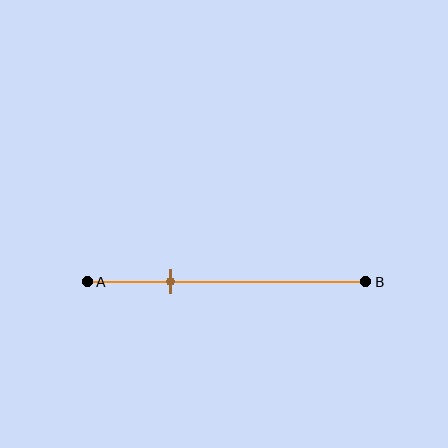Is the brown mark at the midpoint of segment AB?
No, the mark is at about 30% from A, not at the 50% midpoint.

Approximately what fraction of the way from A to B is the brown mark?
The brown mark is approximately 30% of the way from A to B.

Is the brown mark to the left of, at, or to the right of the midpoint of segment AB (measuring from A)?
The brown mark is to the left of the midpoint of segment AB.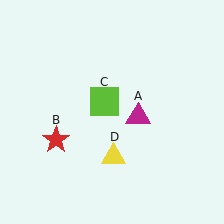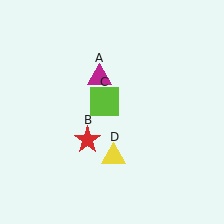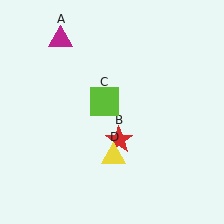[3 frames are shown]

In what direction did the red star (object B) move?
The red star (object B) moved right.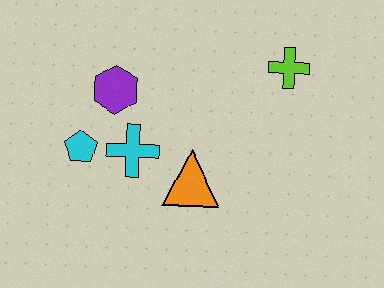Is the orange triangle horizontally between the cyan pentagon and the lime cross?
Yes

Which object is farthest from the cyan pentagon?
The lime cross is farthest from the cyan pentagon.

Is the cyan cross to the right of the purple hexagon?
Yes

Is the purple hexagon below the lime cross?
Yes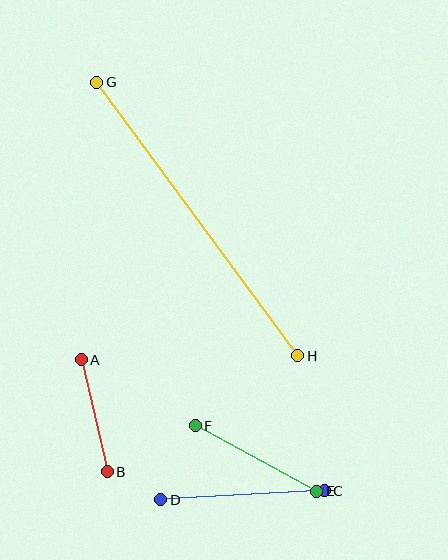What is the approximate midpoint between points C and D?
The midpoint is at approximately (242, 495) pixels.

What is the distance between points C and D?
The distance is approximately 164 pixels.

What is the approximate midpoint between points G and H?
The midpoint is at approximately (197, 219) pixels.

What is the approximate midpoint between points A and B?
The midpoint is at approximately (94, 416) pixels.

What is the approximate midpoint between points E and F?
The midpoint is at approximately (256, 459) pixels.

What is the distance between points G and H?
The distance is approximately 340 pixels.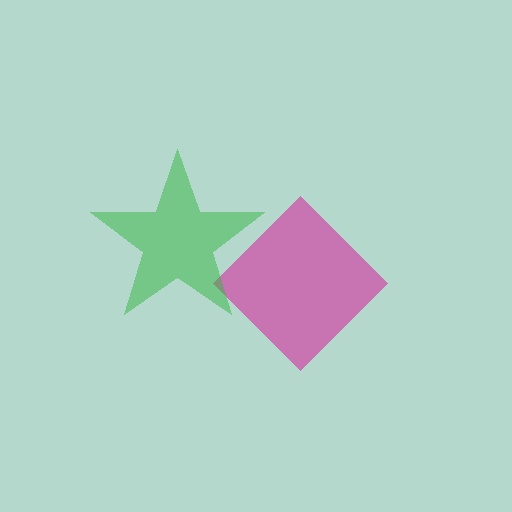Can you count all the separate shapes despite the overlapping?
Yes, there are 2 separate shapes.